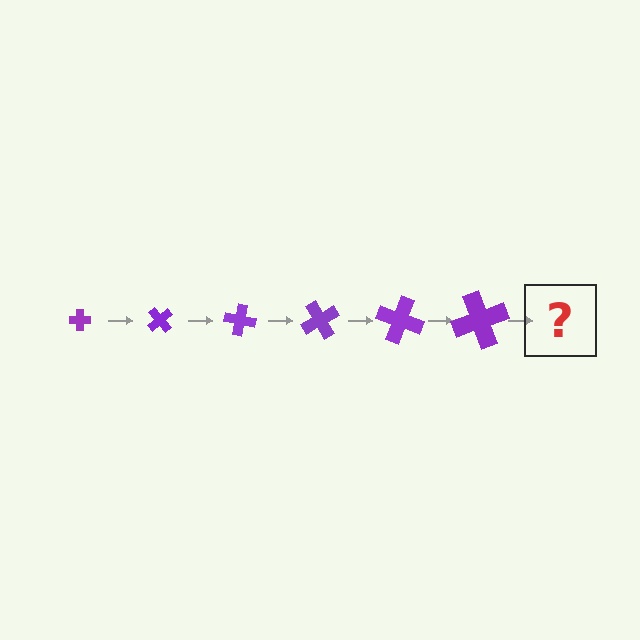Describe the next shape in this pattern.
It should be a cross, larger than the previous one and rotated 300 degrees from the start.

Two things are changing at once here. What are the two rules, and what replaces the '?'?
The two rules are that the cross grows larger each step and it rotates 50 degrees each step. The '?' should be a cross, larger than the previous one and rotated 300 degrees from the start.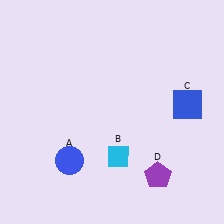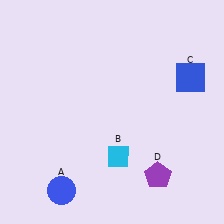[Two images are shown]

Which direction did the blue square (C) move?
The blue square (C) moved up.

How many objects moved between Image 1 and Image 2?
2 objects moved between the two images.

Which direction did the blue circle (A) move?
The blue circle (A) moved down.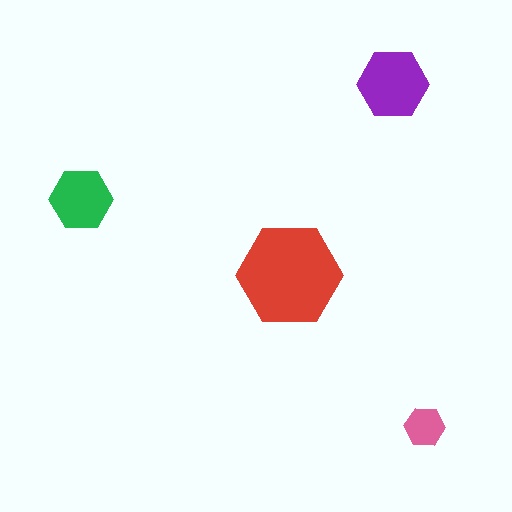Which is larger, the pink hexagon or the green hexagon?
The green one.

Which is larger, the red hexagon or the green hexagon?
The red one.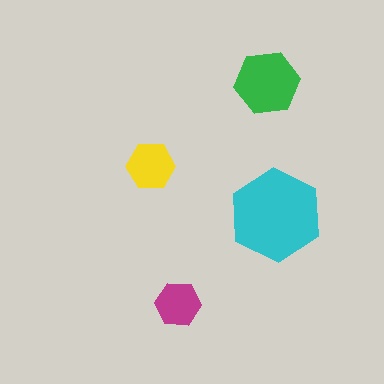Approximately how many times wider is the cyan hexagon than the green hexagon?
About 1.5 times wider.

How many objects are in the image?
There are 4 objects in the image.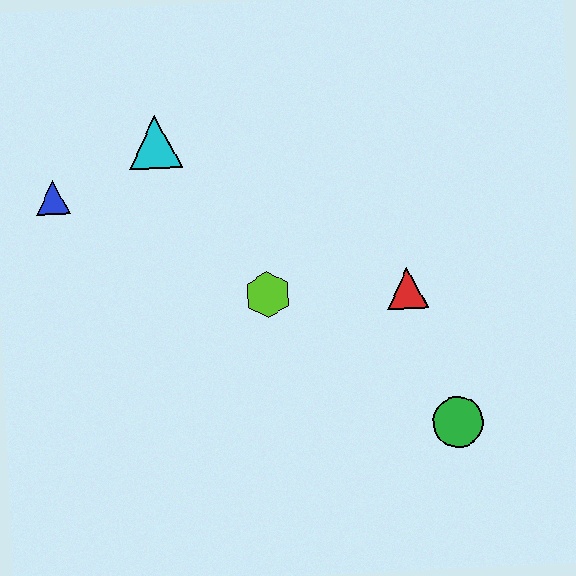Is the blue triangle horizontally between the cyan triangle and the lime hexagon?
No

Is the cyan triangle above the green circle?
Yes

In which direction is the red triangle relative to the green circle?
The red triangle is above the green circle.